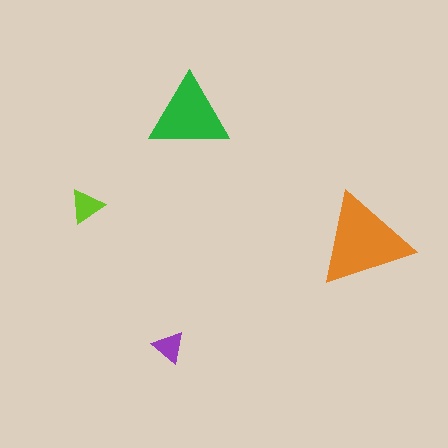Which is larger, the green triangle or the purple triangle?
The green one.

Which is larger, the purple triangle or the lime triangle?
The lime one.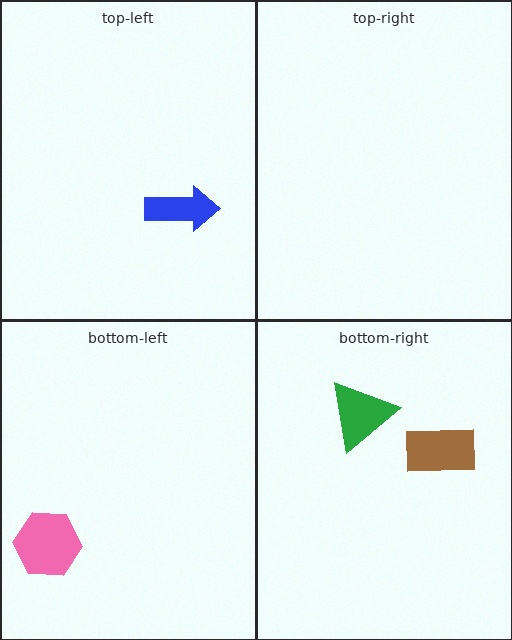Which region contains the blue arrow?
The top-left region.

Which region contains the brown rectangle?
The bottom-right region.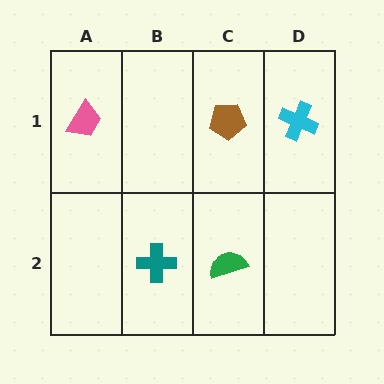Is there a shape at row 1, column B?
No, that cell is empty.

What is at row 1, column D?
A cyan cross.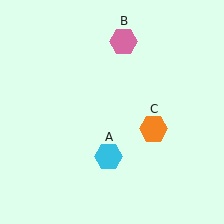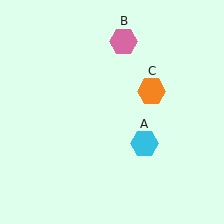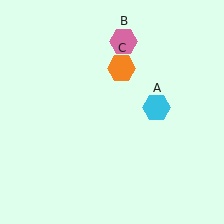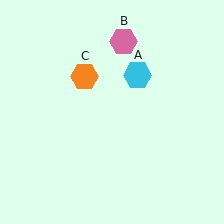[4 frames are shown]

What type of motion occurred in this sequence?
The cyan hexagon (object A), orange hexagon (object C) rotated counterclockwise around the center of the scene.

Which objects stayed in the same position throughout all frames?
Pink hexagon (object B) remained stationary.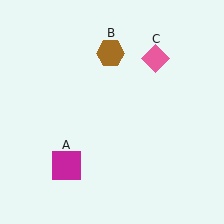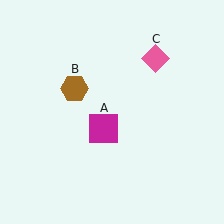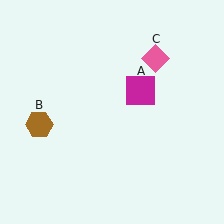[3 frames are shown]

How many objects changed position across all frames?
2 objects changed position: magenta square (object A), brown hexagon (object B).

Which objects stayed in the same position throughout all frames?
Pink diamond (object C) remained stationary.